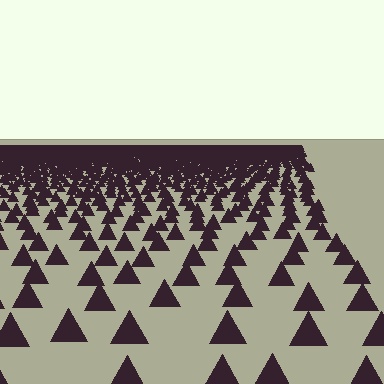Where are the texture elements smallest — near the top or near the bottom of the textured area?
Near the top.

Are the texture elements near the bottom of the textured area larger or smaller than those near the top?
Larger. Near the bottom, elements are closer to the viewer and appear at a bigger on-screen size.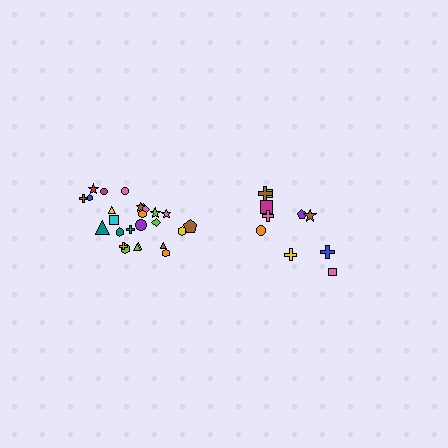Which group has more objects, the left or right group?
The left group.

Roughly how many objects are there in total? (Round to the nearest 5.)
Roughly 35 objects in total.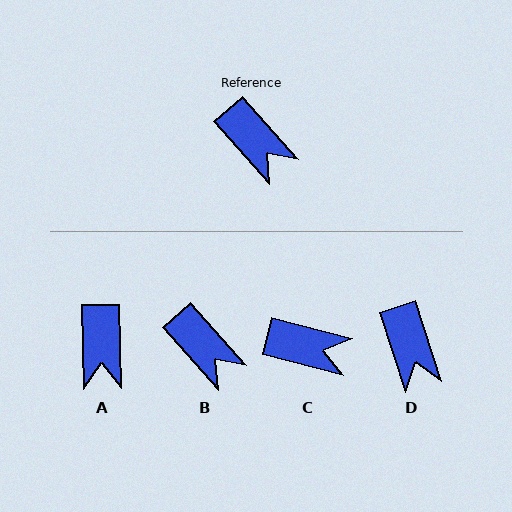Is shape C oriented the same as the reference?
No, it is off by about 34 degrees.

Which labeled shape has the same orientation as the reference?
B.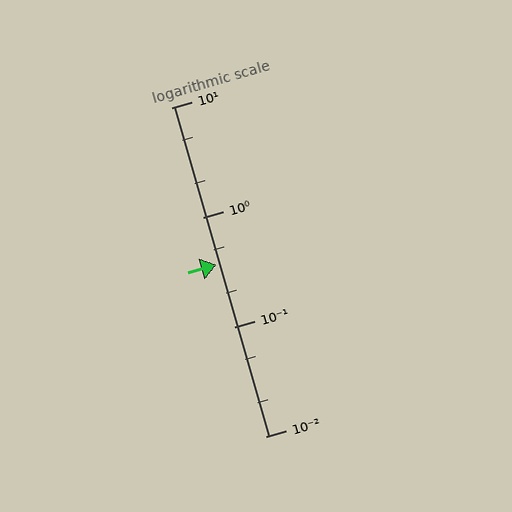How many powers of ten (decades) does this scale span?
The scale spans 3 decades, from 0.01 to 10.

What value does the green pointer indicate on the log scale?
The pointer indicates approximately 0.37.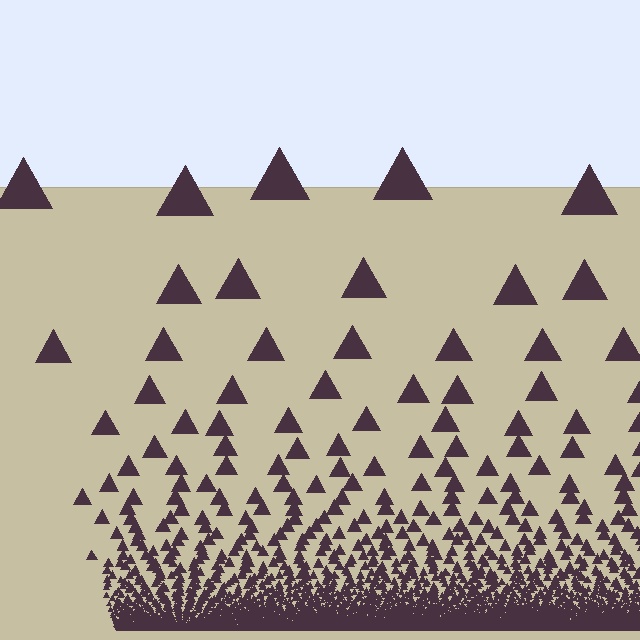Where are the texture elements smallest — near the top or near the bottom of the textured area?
Near the bottom.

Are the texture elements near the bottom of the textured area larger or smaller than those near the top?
Smaller. The gradient is inverted — elements near the bottom are smaller and denser.